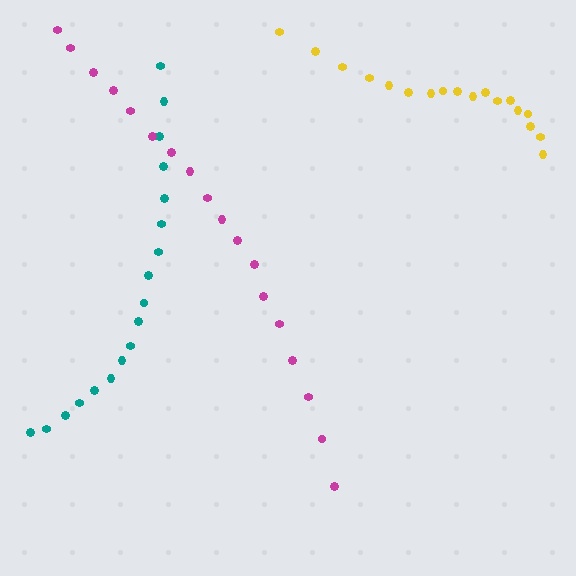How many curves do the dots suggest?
There are 3 distinct paths.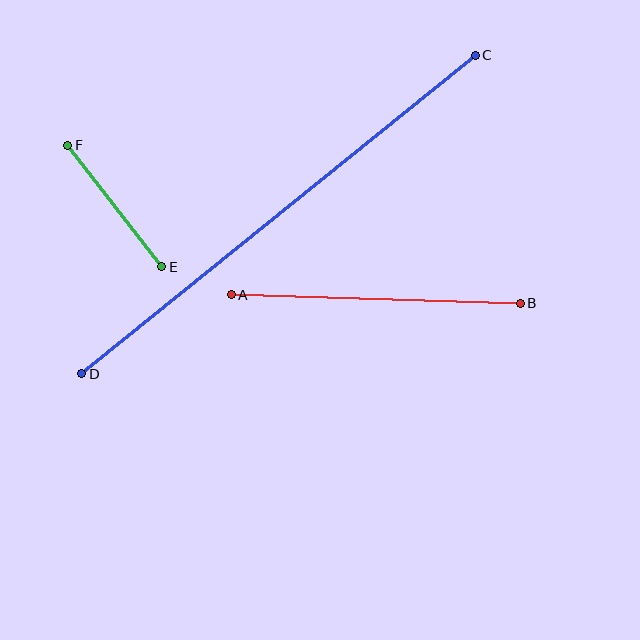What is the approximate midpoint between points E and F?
The midpoint is at approximately (115, 206) pixels.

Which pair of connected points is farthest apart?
Points C and D are farthest apart.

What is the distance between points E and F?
The distance is approximately 154 pixels.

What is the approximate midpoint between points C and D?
The midpoint is at approximately (279, 214) pixels.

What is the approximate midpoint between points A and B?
The midpoint is at approximately (376, 299) pixels.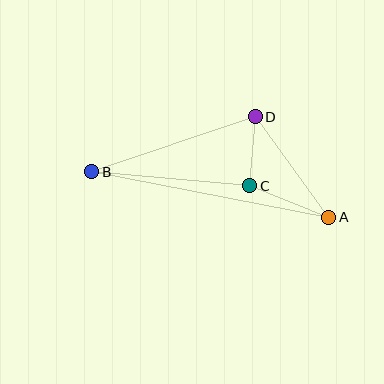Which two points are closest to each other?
Points C and D are closest to each other.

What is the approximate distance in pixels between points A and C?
The distance between A and C is approximately 85 pixels.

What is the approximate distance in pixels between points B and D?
The distance between B and D is approximately 173 pixels.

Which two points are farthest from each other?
Points A and B are farthest from each other.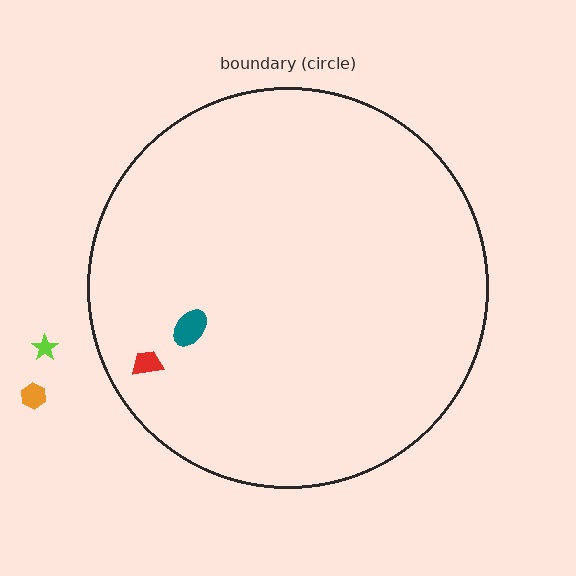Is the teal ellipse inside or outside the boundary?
Inside.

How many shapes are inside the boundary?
2 inside, 2 outside.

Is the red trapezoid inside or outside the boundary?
Inside.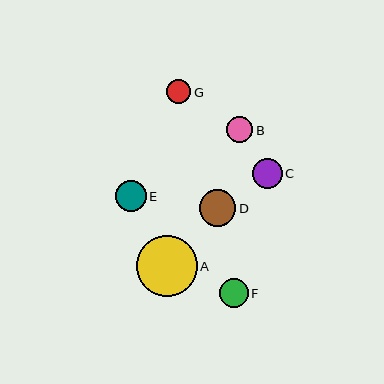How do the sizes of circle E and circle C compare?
Circle E and circle C are approximately the same size.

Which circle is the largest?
Circle A is the largest with a size of approximately 61 pixels.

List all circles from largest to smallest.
From largest to smallest: A, D, E, C, F, B, G.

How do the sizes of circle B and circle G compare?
Circle B and circle G are approximately the same size.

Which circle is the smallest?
Circle G is the smallest with a size of approximately 24 pixels.